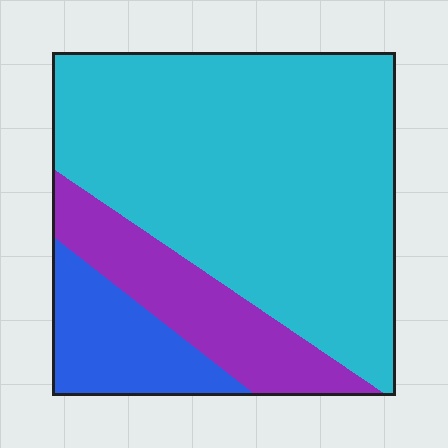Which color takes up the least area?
Blue, at roughly 15%.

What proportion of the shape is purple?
Purple covers 18% of the shape.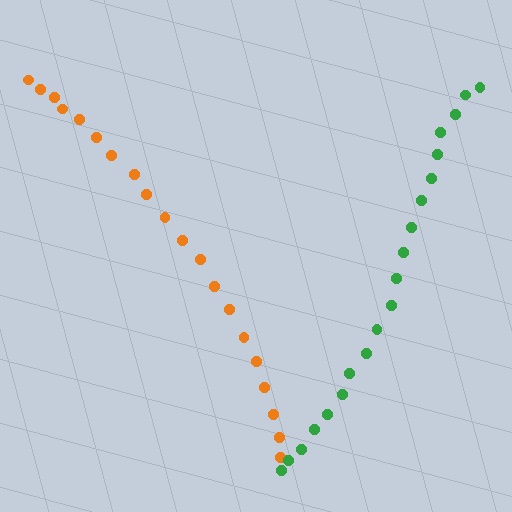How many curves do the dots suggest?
There are 2 distinct paths.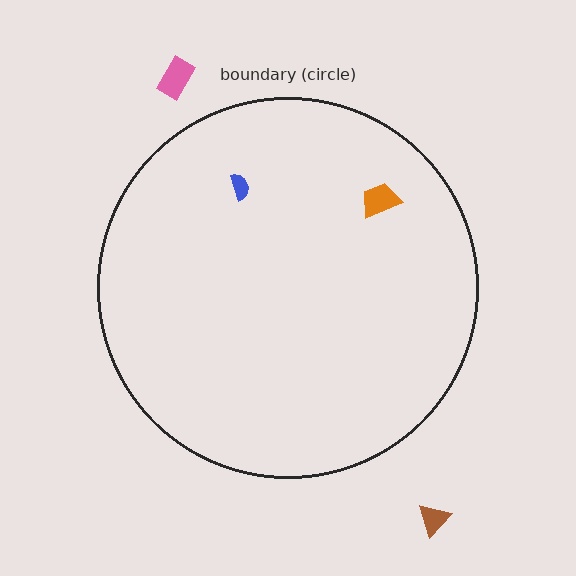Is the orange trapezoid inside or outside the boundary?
Inside.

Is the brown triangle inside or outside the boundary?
Outside.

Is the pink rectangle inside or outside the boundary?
Outside.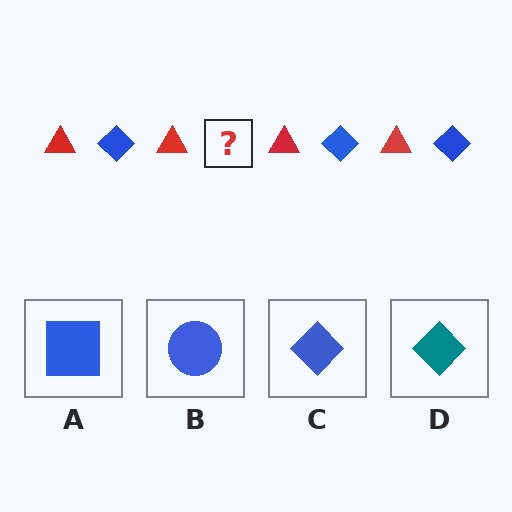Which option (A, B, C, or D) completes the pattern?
C.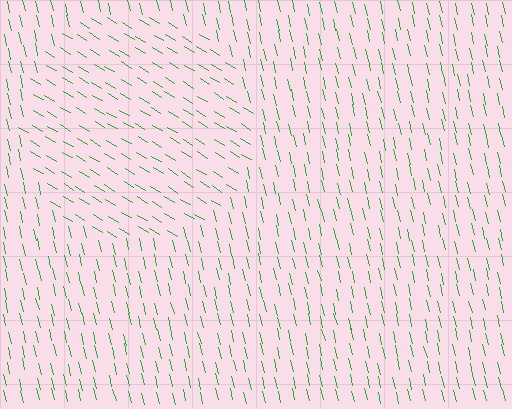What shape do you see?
I see a circle.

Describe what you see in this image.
The image is filled with small green line segments. A circle region in the image has lines oriented differently from the surrounding lines, creating a visible texture boundary.